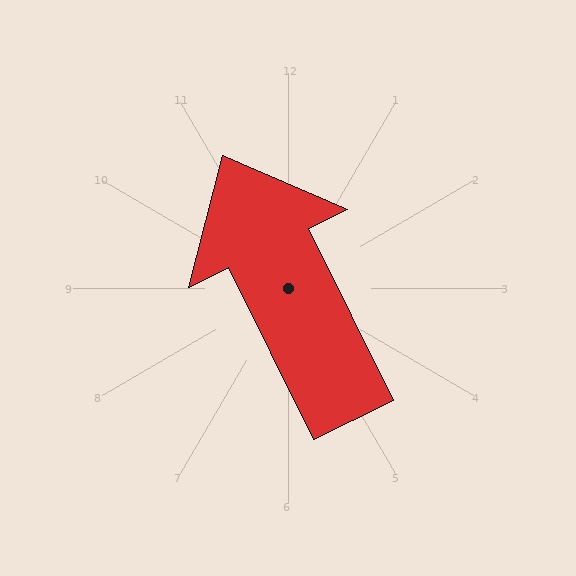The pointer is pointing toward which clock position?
Roughly 11 o'clock.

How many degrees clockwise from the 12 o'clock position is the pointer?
Approximately 334 degrees.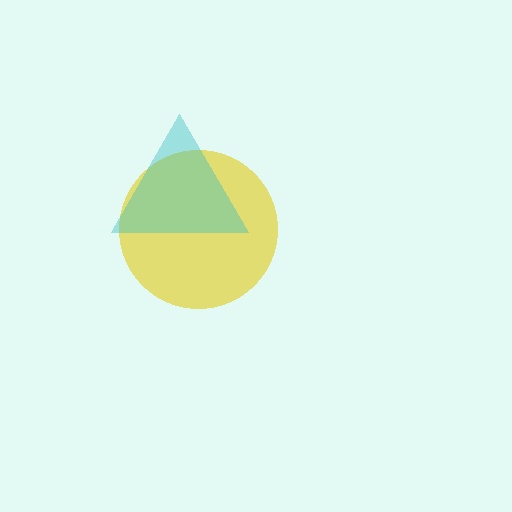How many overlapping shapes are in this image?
There are 2 overlapping shapes in the image.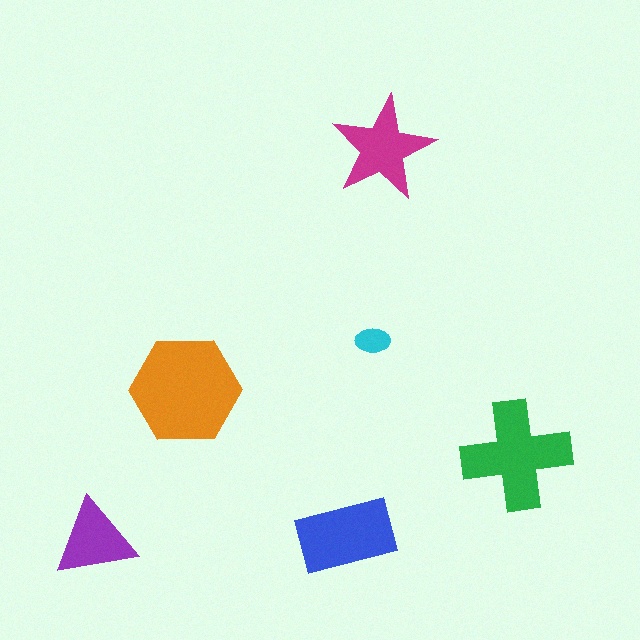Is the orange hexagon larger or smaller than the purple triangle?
Larger.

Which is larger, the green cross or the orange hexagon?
The orange hexagon.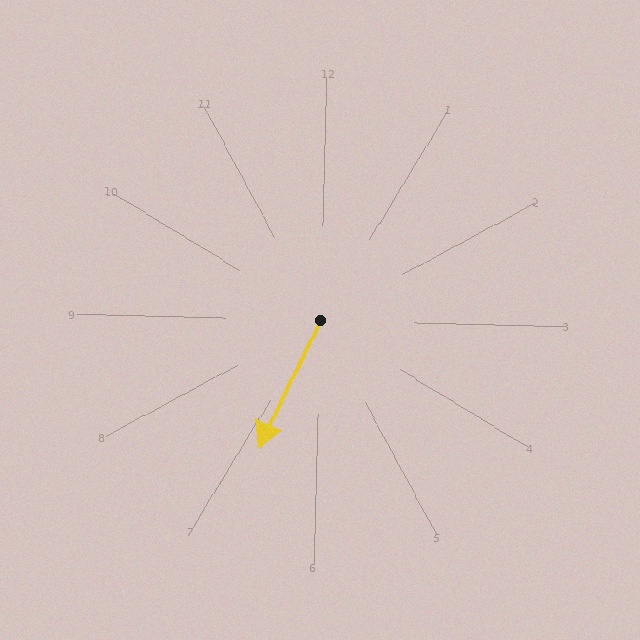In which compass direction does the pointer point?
Southwest.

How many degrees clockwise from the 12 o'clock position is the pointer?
Approximately 205 degrees.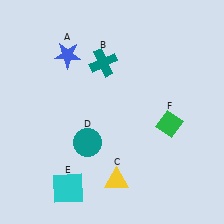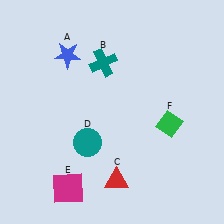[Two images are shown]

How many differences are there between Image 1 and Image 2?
There are 2 differences between the two images.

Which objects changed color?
C changed from yellow to red. E changed from cyan to magenta.